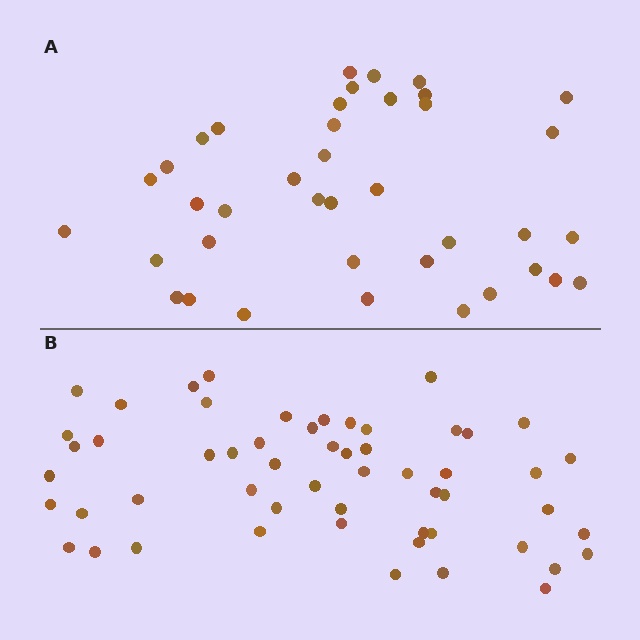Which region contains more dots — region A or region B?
Region B (the bottom region) has more dots.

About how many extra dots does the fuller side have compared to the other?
Region B has approximately 15 more dots than region A.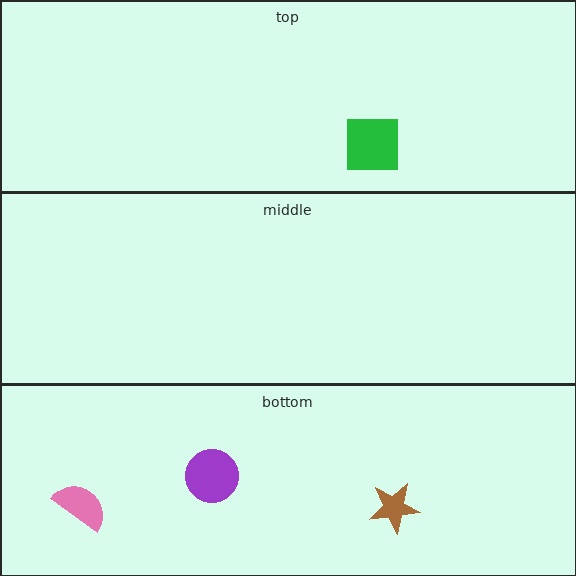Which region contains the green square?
The top region.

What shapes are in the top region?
The green square.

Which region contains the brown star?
The bottom region.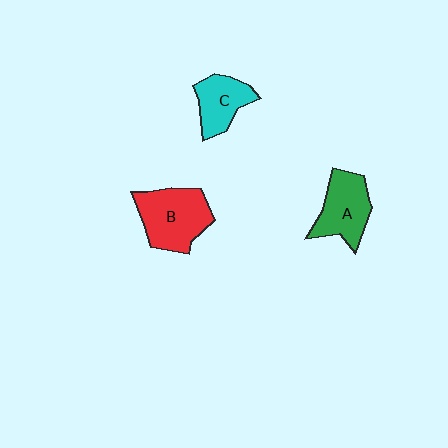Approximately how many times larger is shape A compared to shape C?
Approximately 1.2 times.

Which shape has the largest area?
Shape B (red).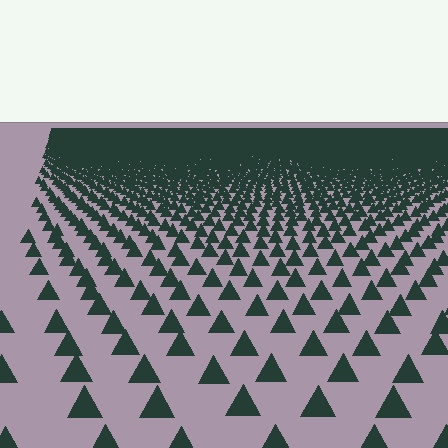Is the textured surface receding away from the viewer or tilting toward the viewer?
The surface is receding away from the viewer. Texture elements get smaller and denser toward the top.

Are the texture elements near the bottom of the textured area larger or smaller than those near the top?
Larger. Near the bottom, elements are closer to the viewer and appear at a bigger on-screen size.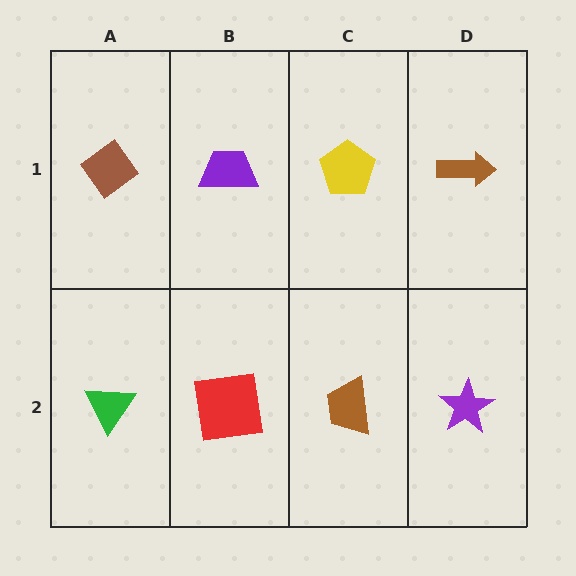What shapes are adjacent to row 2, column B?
A purple trapezoid (row 1, column B), a green triangle (row 2, column A), a brown trapezoid (row 2, column C).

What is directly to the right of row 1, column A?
A purple trapezoid.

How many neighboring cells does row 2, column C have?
3.